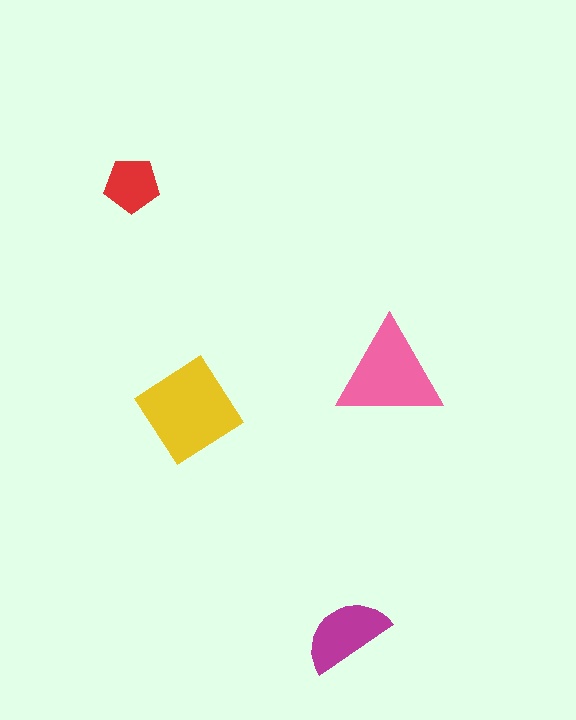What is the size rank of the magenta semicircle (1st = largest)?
3rd.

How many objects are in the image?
There are 4 objects in the image.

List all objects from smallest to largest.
The red pentagon, the magenta semicircle, the pink triangle, the yellow diamond.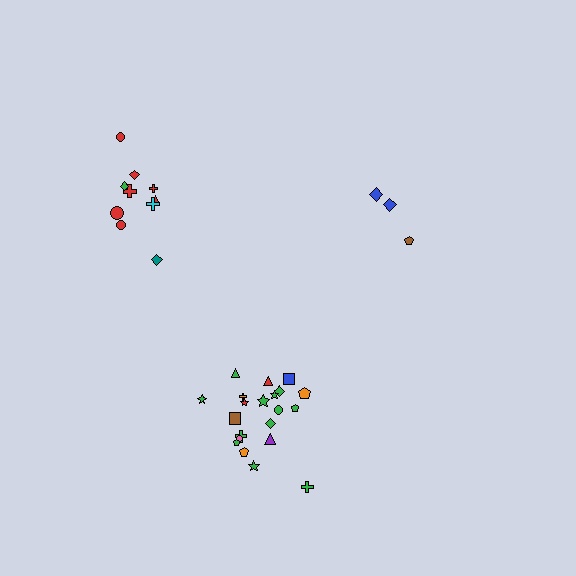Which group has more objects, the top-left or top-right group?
The top-left group.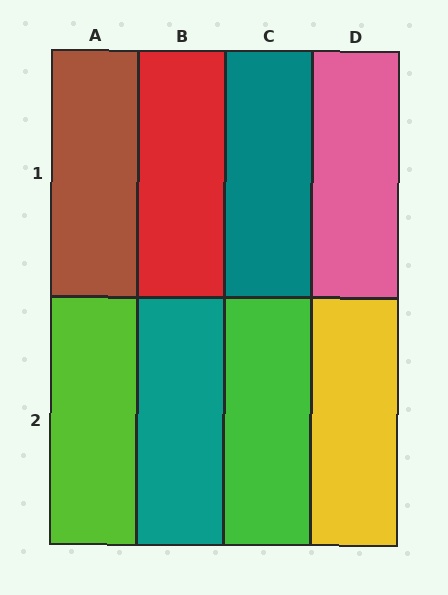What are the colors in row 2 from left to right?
Lime, teal, green, yellow.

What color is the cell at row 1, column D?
Pink.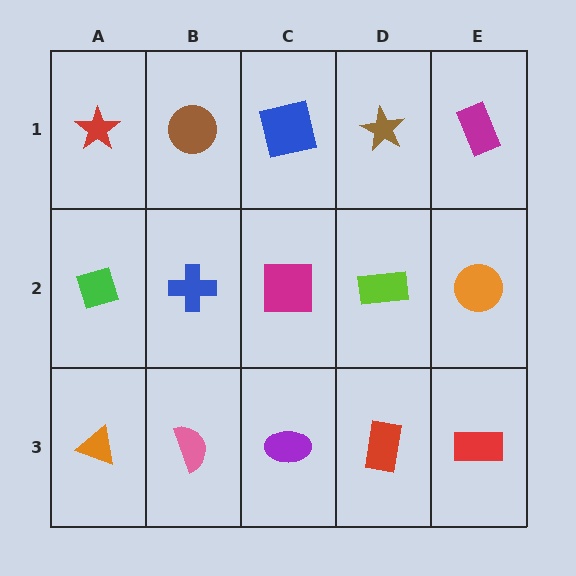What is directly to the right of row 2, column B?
A magenta square.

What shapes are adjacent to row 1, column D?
A lime rectangle (row 2, column D), a blue square (row 1, column C), a magenta rectangle (row 1, column E).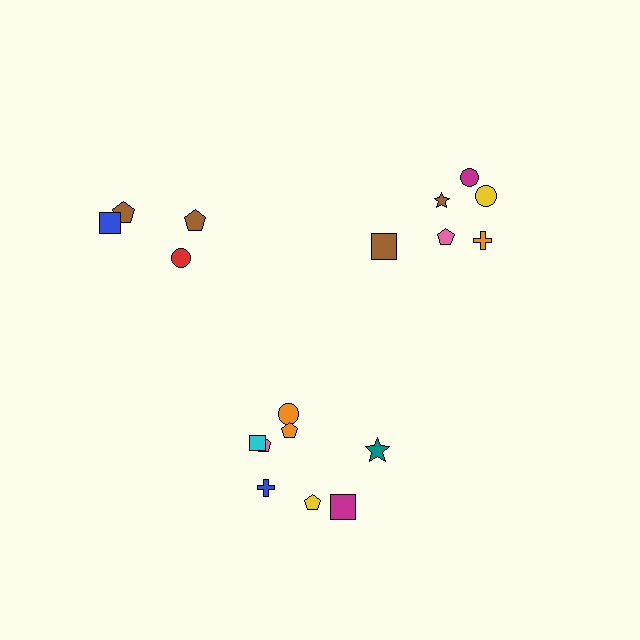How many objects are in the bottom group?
There are 8 objects.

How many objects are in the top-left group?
There are 4 objects.